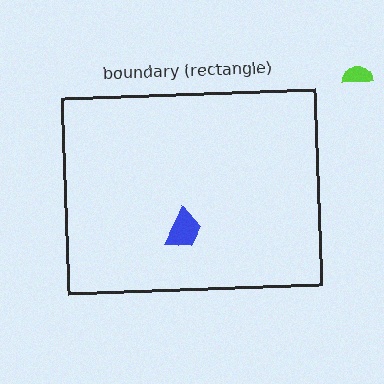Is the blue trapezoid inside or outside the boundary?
Inside.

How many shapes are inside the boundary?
1 inside, 1 outside.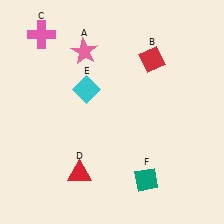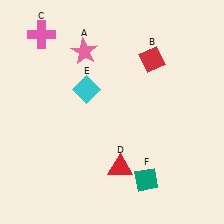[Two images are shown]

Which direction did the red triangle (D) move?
The red triangle (D) moved right.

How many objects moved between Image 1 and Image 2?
1 object moved between the two images.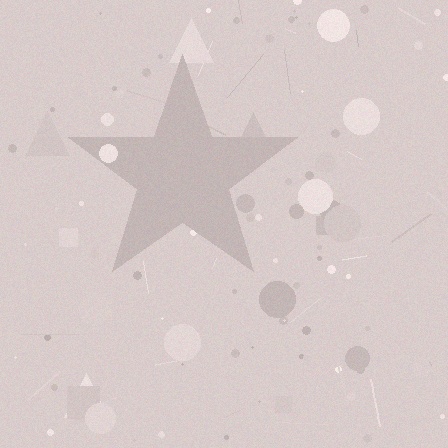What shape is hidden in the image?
A star is hidden in the image.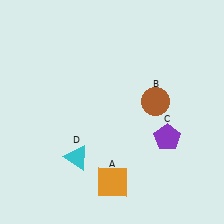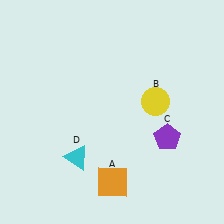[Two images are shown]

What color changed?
The circle (B) changed from brown in Image 1 to yellow in Image 2.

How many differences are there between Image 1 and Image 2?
There is 1 difference between the two images.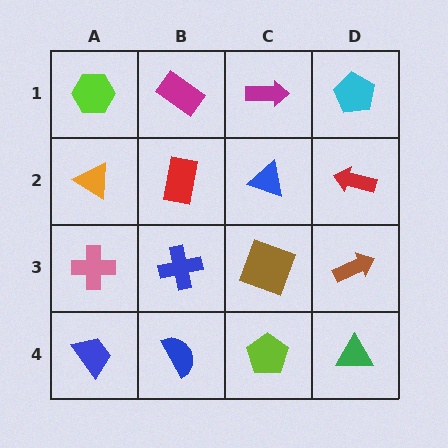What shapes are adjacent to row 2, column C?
A magenta arrow (row 1, column C), a brown square (row 3, column C), a red rectangle (row 2, column B), a red arrow (row 2, column D).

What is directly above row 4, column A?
A pink cross.